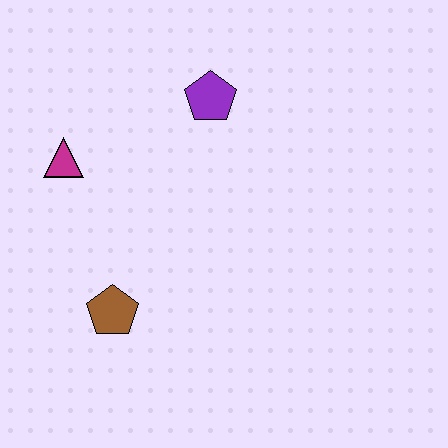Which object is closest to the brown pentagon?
The magenta triangle is closest to the brown pentagon.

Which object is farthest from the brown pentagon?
The purple pentagon is farthest from the brown pentagon.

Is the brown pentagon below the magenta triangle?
Yes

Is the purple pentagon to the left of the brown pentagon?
No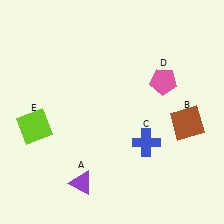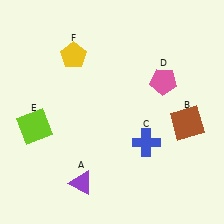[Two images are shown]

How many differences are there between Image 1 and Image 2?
There is 1 difference between the two images.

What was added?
A yellow pentagon (F) was added in Image 2.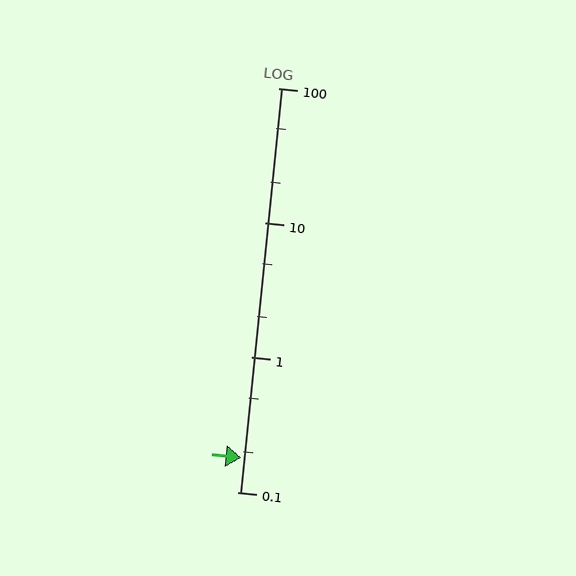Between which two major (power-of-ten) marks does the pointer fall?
The pointer is between 0.1 and 1.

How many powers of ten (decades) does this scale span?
The scale spans 3 decades, from 0.1 to 100.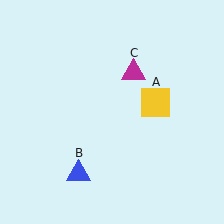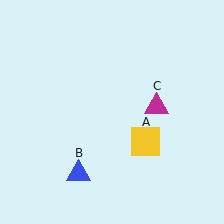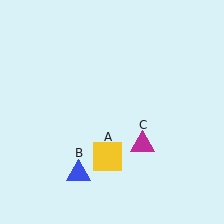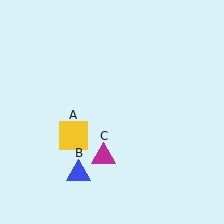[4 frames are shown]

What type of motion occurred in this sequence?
The yellow square (object A), magenta triangle (object C) rotated clockwise around the center of the scene.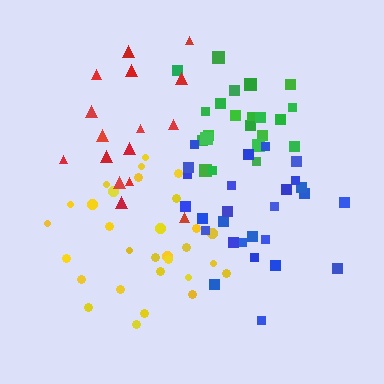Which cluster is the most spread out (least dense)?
Red.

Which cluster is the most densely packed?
Green.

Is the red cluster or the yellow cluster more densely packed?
Yellow.